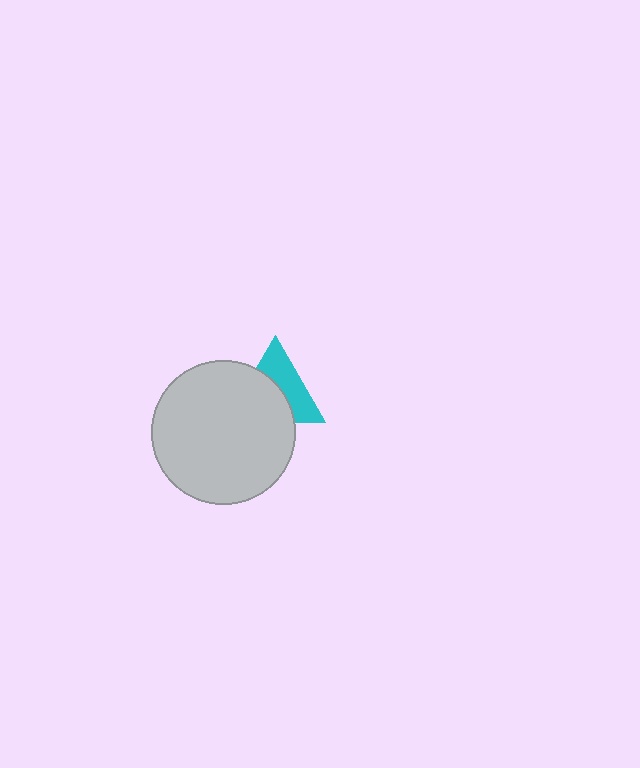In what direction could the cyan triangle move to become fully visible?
The cyan triangle could move toward the upper-right. That would shift it out from behind the light gray circle entirely.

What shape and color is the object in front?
The object in front is a light gray circle.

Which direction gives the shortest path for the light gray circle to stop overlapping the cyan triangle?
Moving toward the lower-left gives the shortest separation.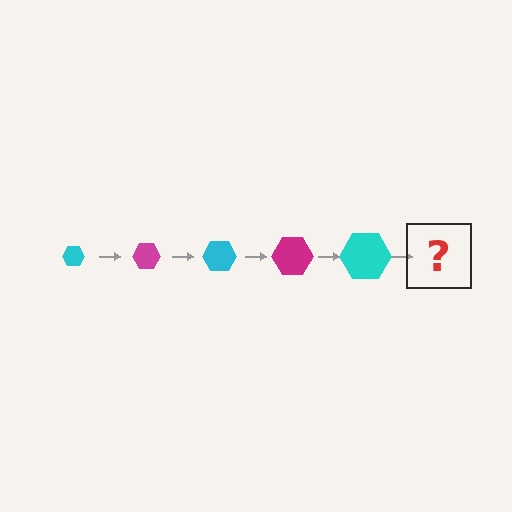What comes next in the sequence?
The next element should be a magenta hexagon, larger than the previous one.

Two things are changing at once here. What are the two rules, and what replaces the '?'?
The two rules are that the hexagon grows larger each step and the color cycles through cyan and magenta. The '?' should be a magenta hexagon, larger than the previous one.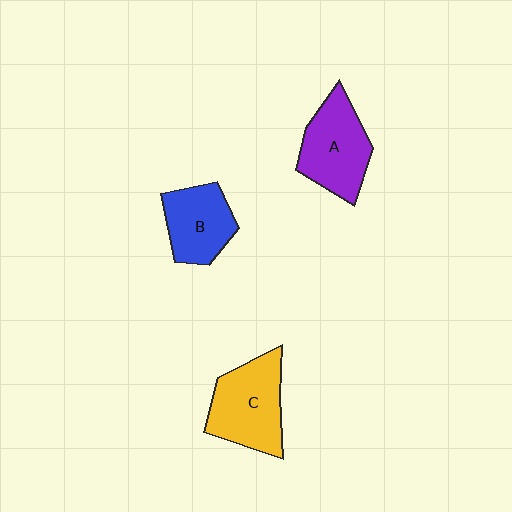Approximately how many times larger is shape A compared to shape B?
Approximately 1.2 times.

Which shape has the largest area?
Shape C (yellow).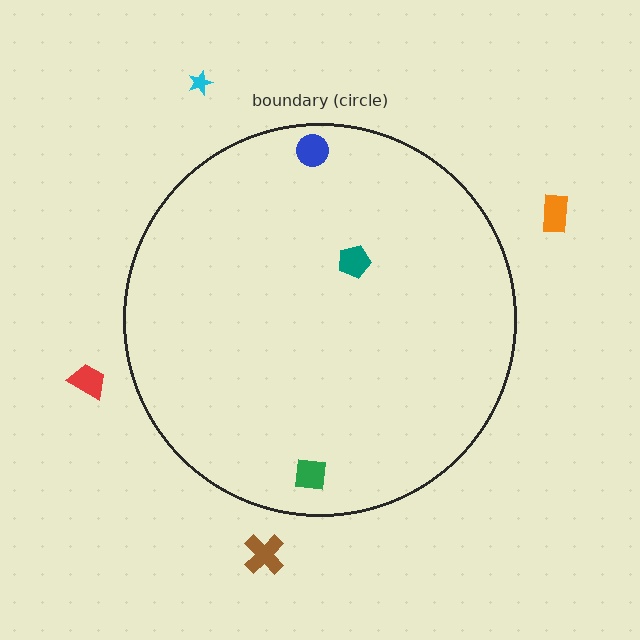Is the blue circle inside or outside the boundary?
Inside.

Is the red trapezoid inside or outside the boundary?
Outside.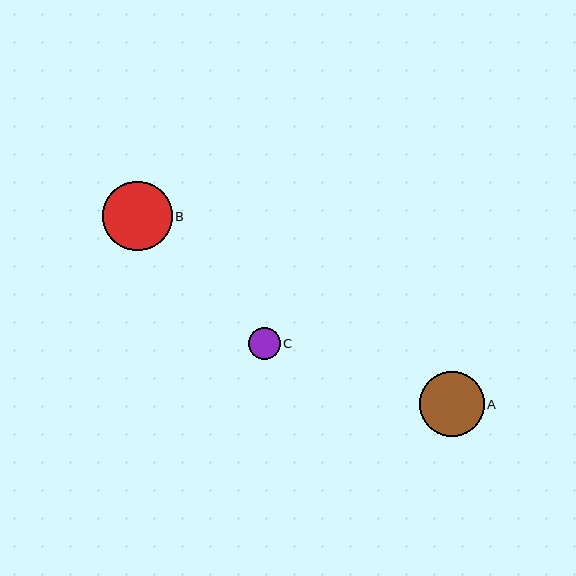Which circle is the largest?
Circle B is the largest with a size of approximately 70 pixels.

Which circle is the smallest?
Circle C is the smallest with a size of approximately 32 pixels.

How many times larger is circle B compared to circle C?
Circle B is approximately 2.2 times the size of circle C.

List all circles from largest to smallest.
From largest to smallest: B, A, C.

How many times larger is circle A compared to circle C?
Circle A is approximately 2.1 times the size of circle C.